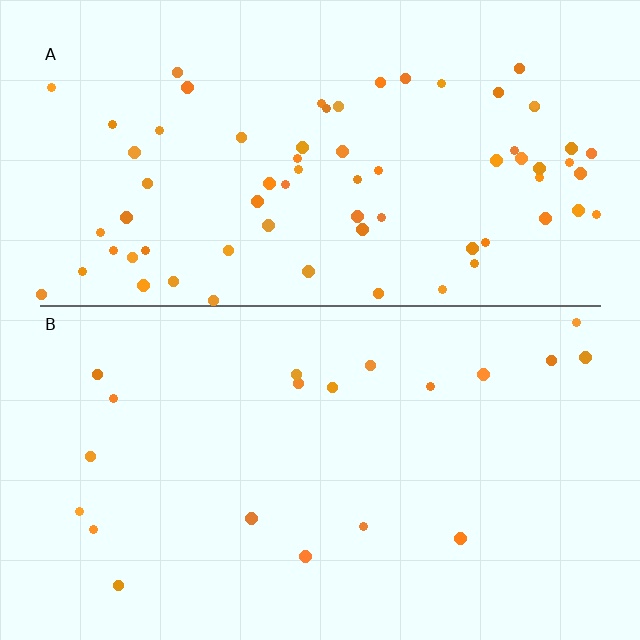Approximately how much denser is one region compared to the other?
Approximately 3.5× — region A over region B.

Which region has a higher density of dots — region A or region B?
A (the top).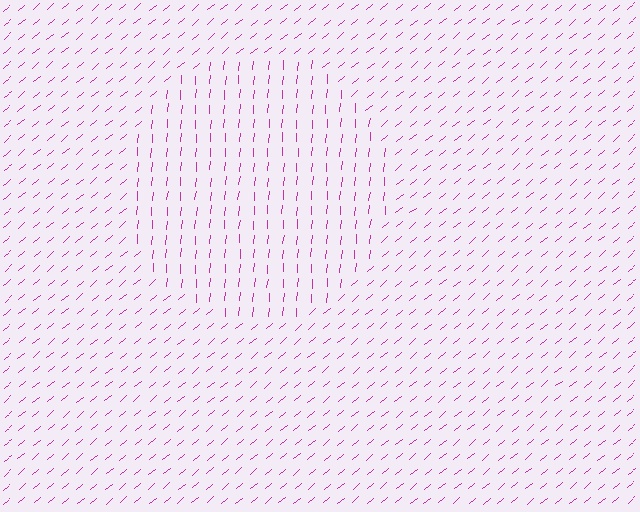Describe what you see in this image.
The image is filled with small magenta line segments. A circle region in the image has lines oriented differently from the surrounding lines, creating a visible texture boundary.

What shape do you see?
I see a circle.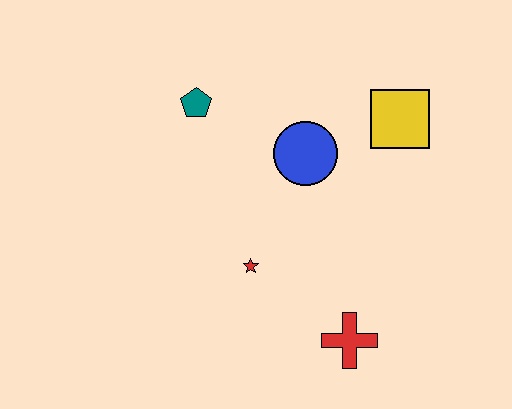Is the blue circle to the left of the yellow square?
Yes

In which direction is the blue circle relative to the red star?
The blue circle is above the red star.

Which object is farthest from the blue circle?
The red cross is farthest from the blue circle.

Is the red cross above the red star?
No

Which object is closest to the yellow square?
The blue circle is closest to the yellow square.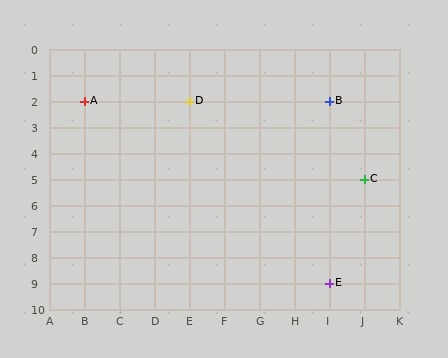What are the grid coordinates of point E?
Point E is at grid coordinates (I, 9).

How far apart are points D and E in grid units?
Points D and E are 4 columns and 7 rows apart (about 8.1 grid units diagonally).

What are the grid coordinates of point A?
Point A is at grid coordinates (B, 2).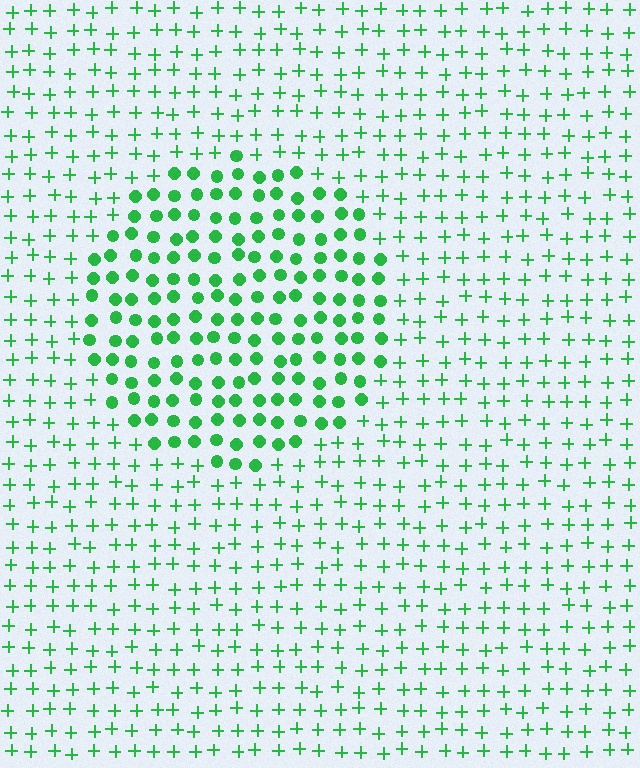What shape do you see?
I see a circle.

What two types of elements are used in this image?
The image uses circles inside the circle region and plus signs outside it.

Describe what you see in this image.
The image is filled with small green elements arranged in a uniform grid. A circle-shaped region contains circles, while the surrounding area contains plus signs. The boundary is defined purely by the change in element shape.